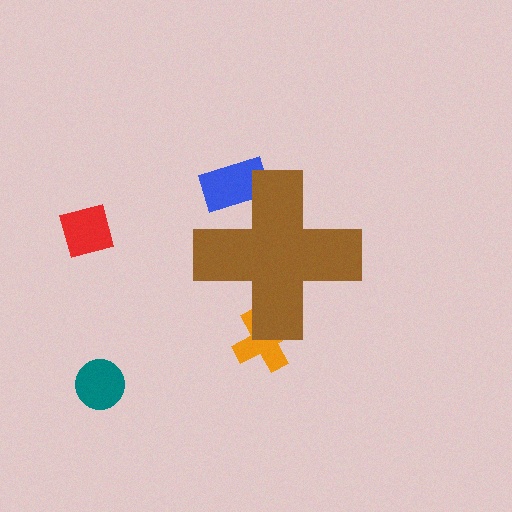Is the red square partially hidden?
No, the red square is fully visible.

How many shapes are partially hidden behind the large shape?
2 shapes are partially hidden.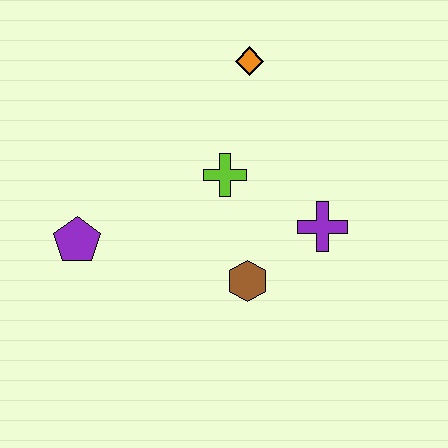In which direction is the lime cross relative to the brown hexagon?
The lime cross is above the brown hexagon.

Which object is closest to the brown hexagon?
The purple cross is closest to the brown hexagon.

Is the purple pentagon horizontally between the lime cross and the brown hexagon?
No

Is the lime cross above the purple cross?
Yes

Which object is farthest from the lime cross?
The purple pentagon is farthest from the lime cross.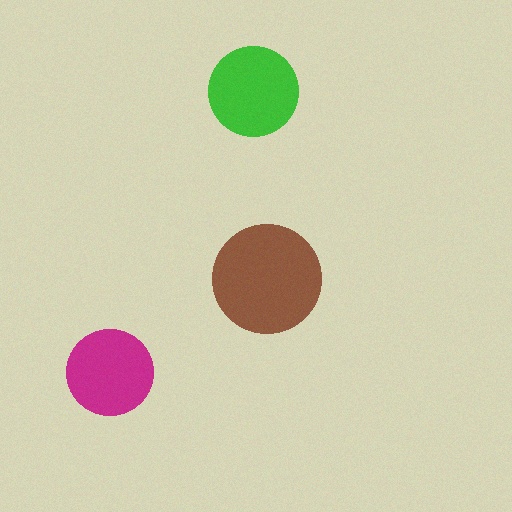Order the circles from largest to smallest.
the brown one, the green one, the magenta one.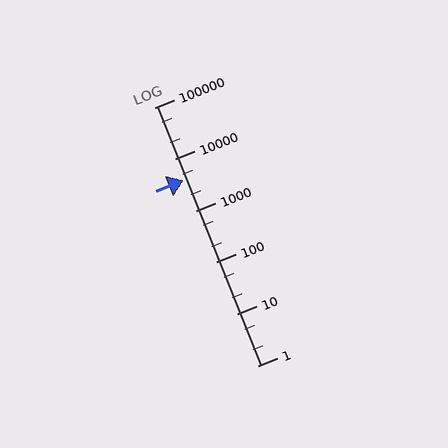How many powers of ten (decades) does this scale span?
The scale spans 5 decades, from 1 to 100000.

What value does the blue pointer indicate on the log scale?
The pointer indicates approximately 3900.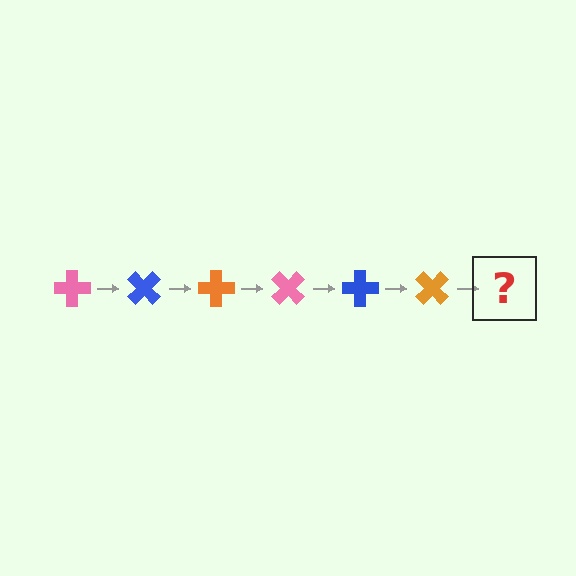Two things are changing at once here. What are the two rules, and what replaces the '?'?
The two rules are that it rotates 45 degrees each step and the color cycles through pink, blue, and orange. The '?' should be a pink cross, rotated 270 degrees from the start.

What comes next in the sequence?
The next element should be a pink cross, rotated 270 degrees from the start.